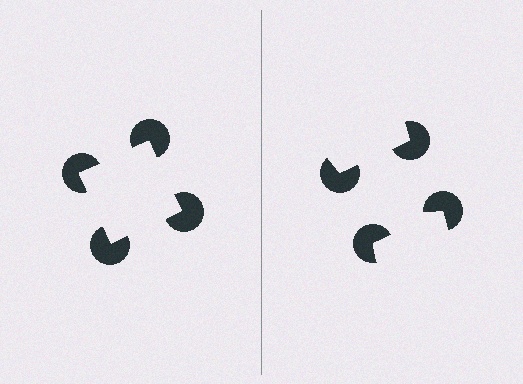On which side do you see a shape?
An illusory square appears on the left side. On the right side the wedge cuts are rotated, so no coherent shape forms.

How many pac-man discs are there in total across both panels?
8 — 4 on each side.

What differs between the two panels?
The pac-man discs are positioned identically on both sides; only the wedge orientations differ. On the left they align to a square; on the right they are misaligned.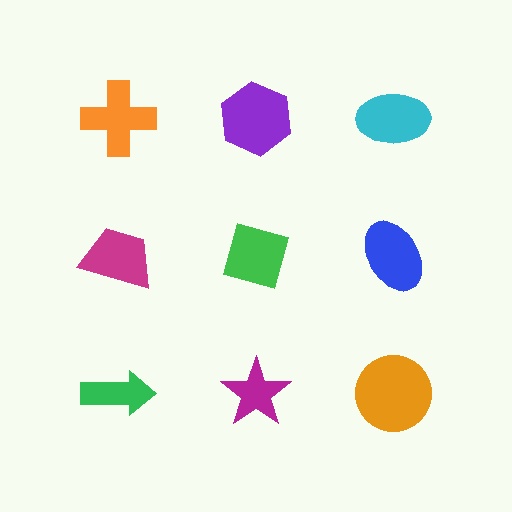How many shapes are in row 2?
3 shapes.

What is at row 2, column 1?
A magenta trapezoid.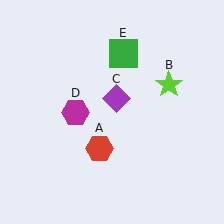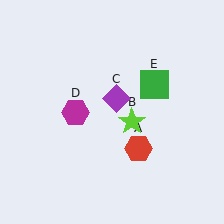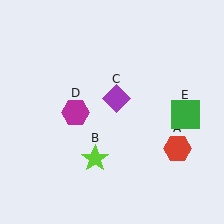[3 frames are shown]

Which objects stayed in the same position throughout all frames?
Purple diamond (object C) and magenta hexagon (object D) remained stationary.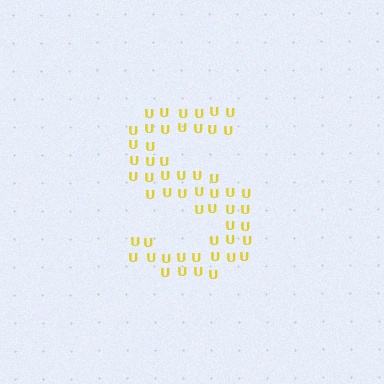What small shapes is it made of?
It is made of small letter U's.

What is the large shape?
The large shape is the letter S.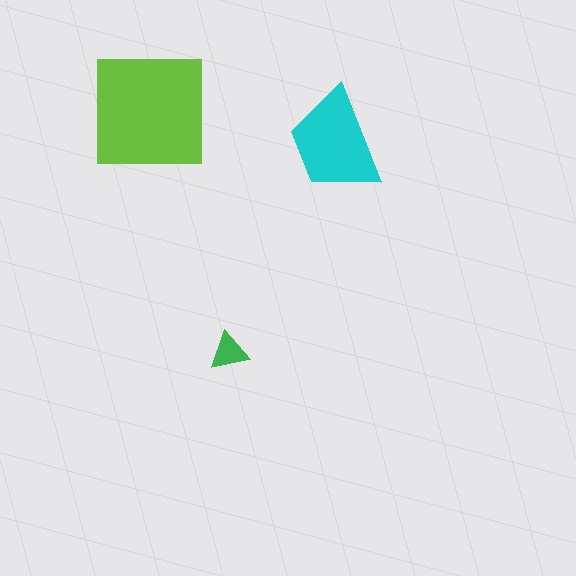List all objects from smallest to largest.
The green triangle, the cyan trapezoid, the lime square.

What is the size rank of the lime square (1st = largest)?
1st.